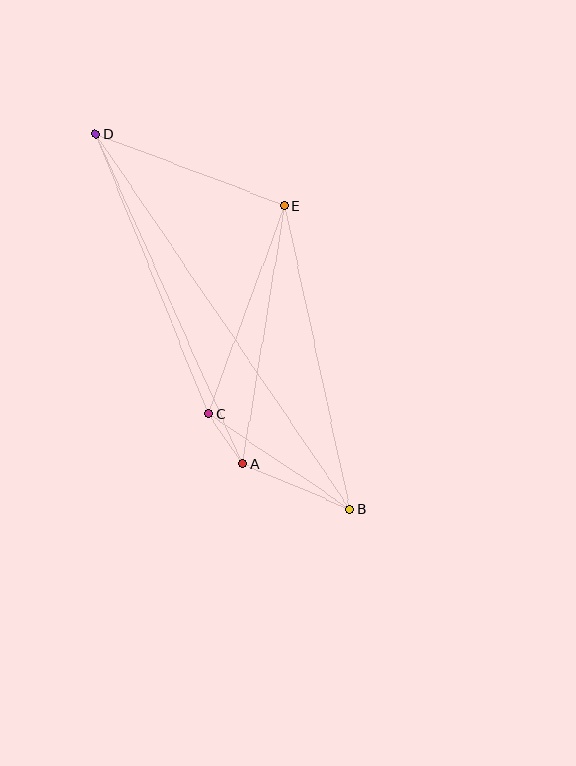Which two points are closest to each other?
Points A and C are closest to each other.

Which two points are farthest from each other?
Points B and D are farthest from each other.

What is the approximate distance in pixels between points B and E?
The distance between B and E is approximately 311 pixels.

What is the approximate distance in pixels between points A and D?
The distance between A and D is approximately 361 pixels.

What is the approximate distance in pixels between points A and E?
The distance between A and E is approximately 262 pixels.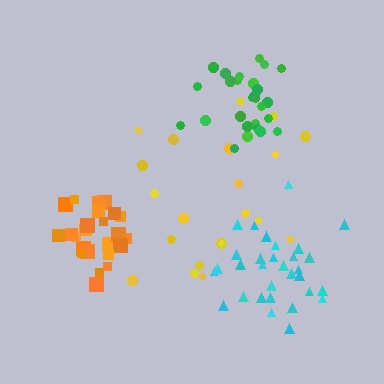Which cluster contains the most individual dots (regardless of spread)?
Cyan (31).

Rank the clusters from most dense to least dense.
green, orange, cyan, yellow.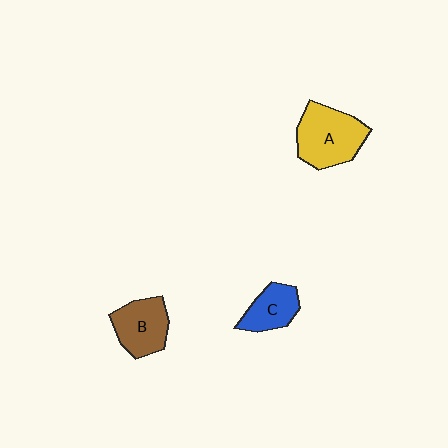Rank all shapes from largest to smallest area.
From largest to smallest: A (yellow), B (brown), C (blue).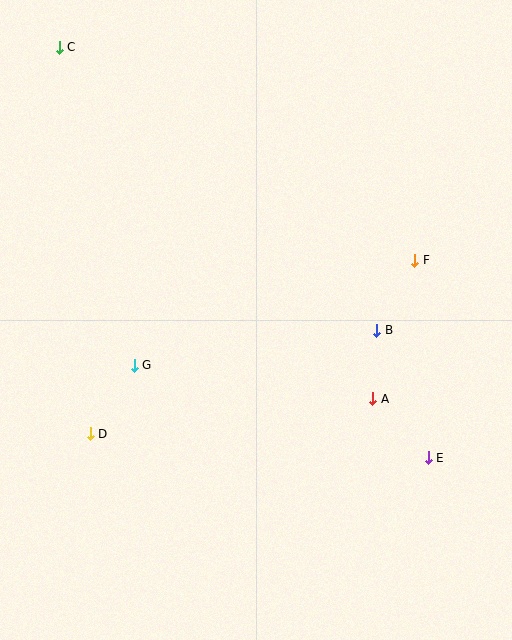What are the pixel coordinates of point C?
Point C is at (59, 47).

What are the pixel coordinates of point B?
Point B is at (377, 330).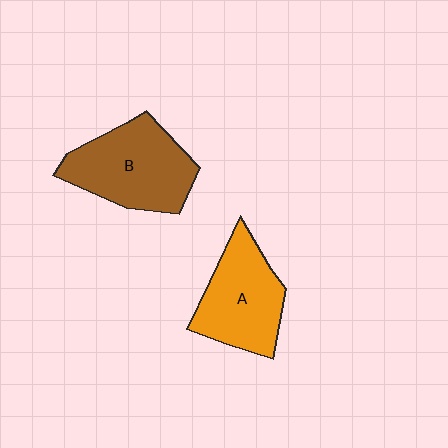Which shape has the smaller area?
Shape A (orange).